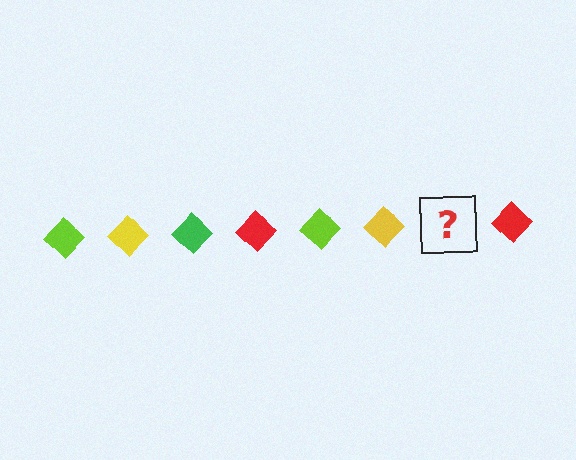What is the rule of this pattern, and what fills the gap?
The rule is that the pattern cycles through lime, yellow, green, red diamonds. The gap should be filled with a green diamond.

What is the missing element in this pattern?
The missing element is a green diamond.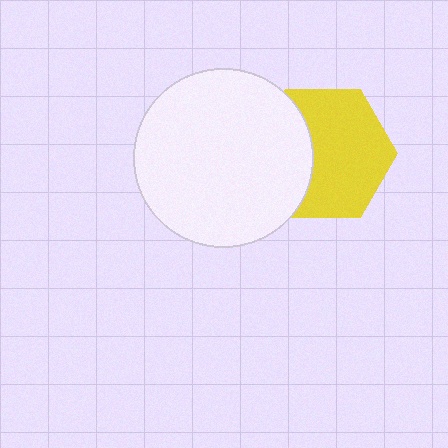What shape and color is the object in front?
The object in front is a white circle.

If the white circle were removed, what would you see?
You would see the complete yellow hexagon.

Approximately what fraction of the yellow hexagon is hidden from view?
Roughly 34% of the yellow hexagon is hidden behind the white circle.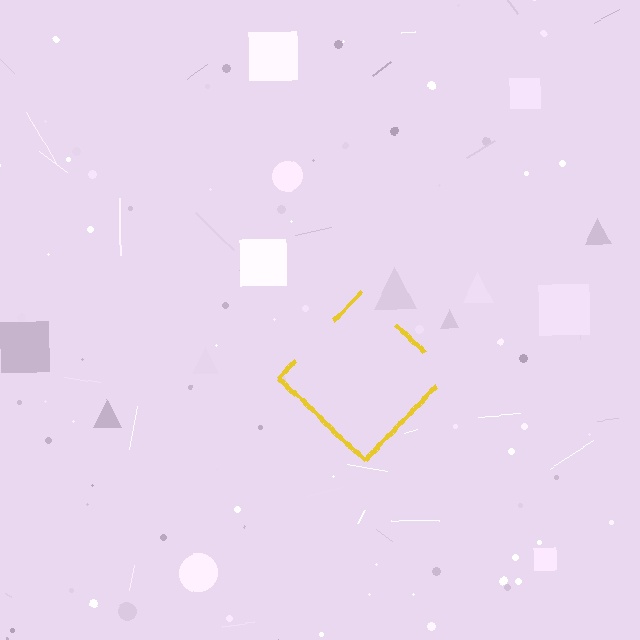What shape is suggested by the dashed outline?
The dashed outline suggests a diamond.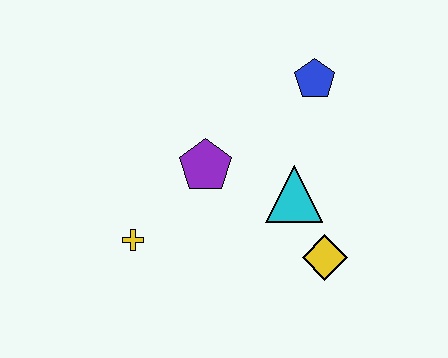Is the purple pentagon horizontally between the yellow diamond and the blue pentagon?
No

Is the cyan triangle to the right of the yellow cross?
Yes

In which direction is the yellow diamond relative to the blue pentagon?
The yellow diamond is below the blue pentagon.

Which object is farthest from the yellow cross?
The blue pentagon is farthest from the yellow cross.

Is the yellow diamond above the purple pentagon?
No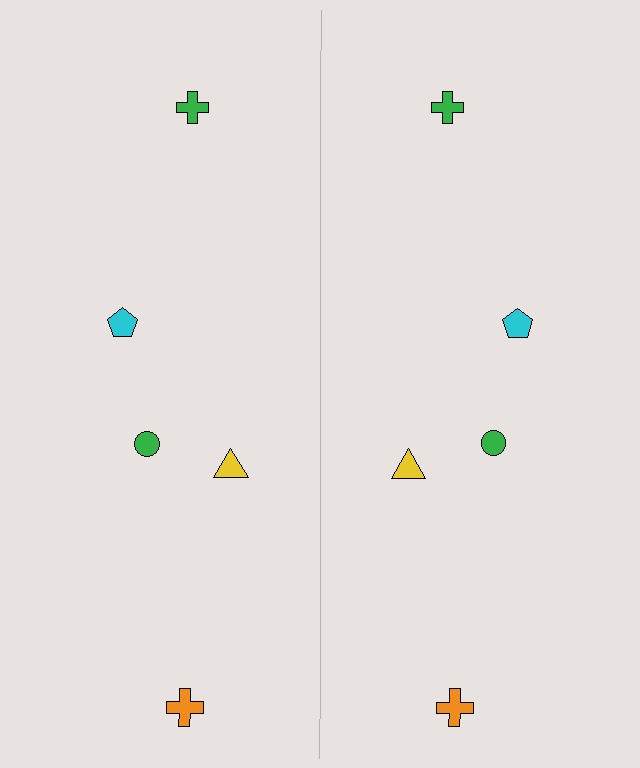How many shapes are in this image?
There are 10 shapes in this image.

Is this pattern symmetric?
Yes, this pattern has bilateral (reflection) symmetry.